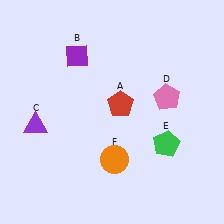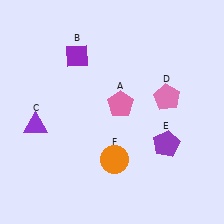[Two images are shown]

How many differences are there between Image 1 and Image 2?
There are 2 differences between the two images.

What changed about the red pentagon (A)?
In Image 1, A is red. In Image 2, it changed to pink.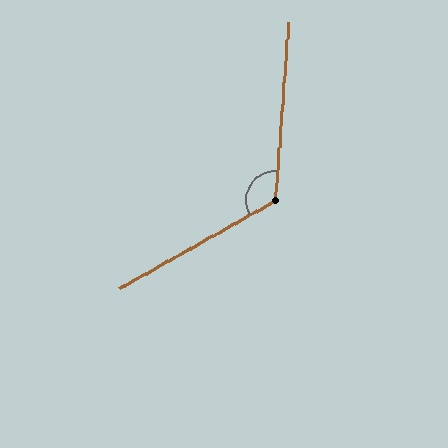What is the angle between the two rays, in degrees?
Approximately 124 degrees.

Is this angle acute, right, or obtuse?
It is obtuse.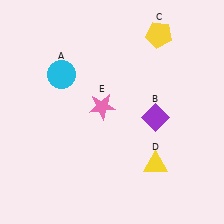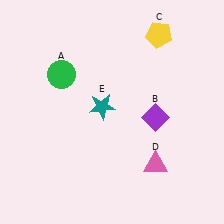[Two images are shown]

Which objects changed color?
A changed from cyan to green. D changed from yellow to pink. E changed from pink to teal.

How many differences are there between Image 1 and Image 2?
There are 3 differences between the two images.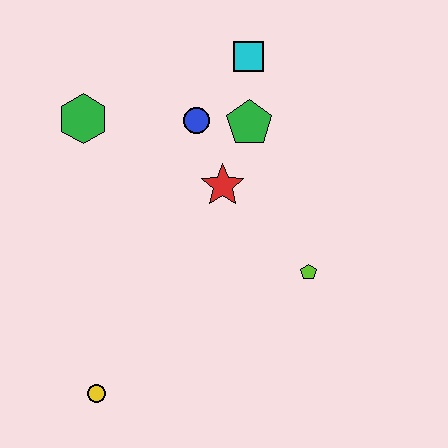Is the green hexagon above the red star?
Yes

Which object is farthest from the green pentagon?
The yellow circle is farthest from the green pentagon.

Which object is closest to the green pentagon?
The blue circle is closest to the green pentagon.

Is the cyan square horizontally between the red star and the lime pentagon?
Yes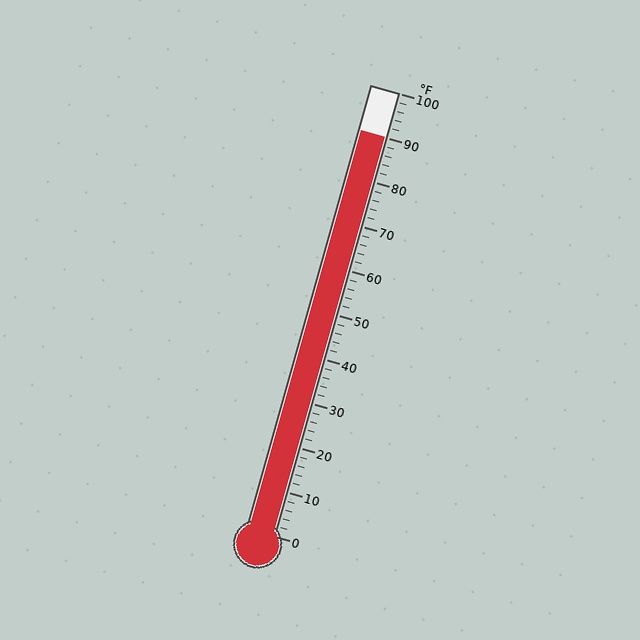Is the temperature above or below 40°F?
The temperature is above 40°F.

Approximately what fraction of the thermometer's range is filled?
The thermometer is filled to approximately 90% of its range.